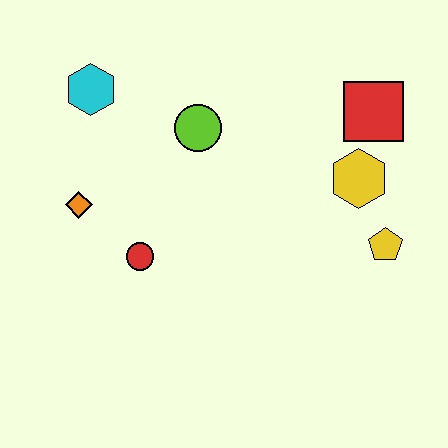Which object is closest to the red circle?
The orange diamond is closest to the red circle.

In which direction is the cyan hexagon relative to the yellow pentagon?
The cyan hexagon is to the left of the yellow pentagon.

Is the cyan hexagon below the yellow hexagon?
No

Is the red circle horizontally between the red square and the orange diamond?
Yes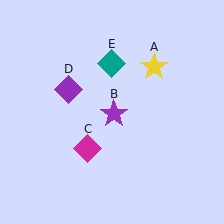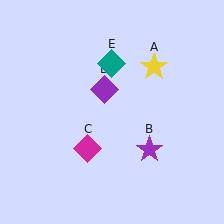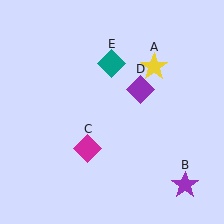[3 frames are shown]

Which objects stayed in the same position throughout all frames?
Yellow star (object A) and magenta diamond (object C) and teal diamond (object E) remained stationary.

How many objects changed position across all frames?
2 objects changed position: purple star (object B), purple diamond (object D).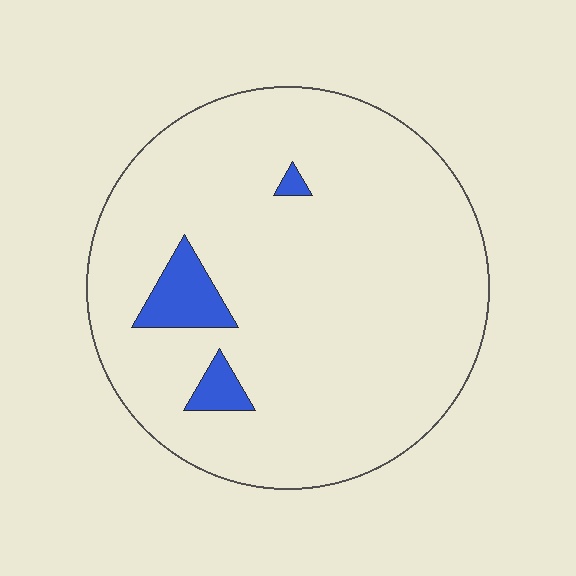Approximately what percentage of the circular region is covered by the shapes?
Approximately 5%.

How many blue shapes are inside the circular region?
3.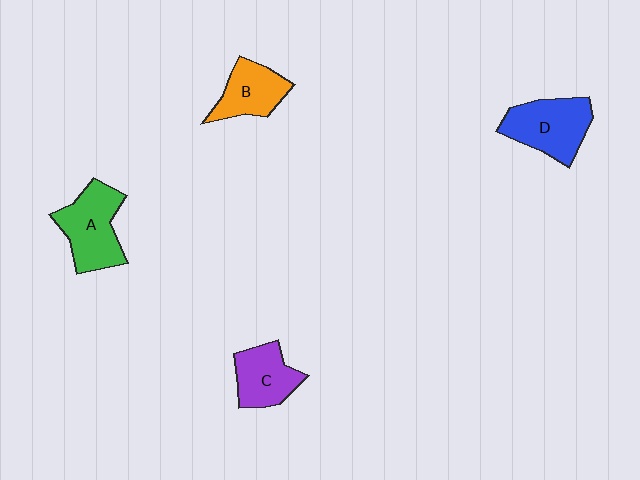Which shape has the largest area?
Shape A (green).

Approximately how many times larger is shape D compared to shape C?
Approximately 1.3 times.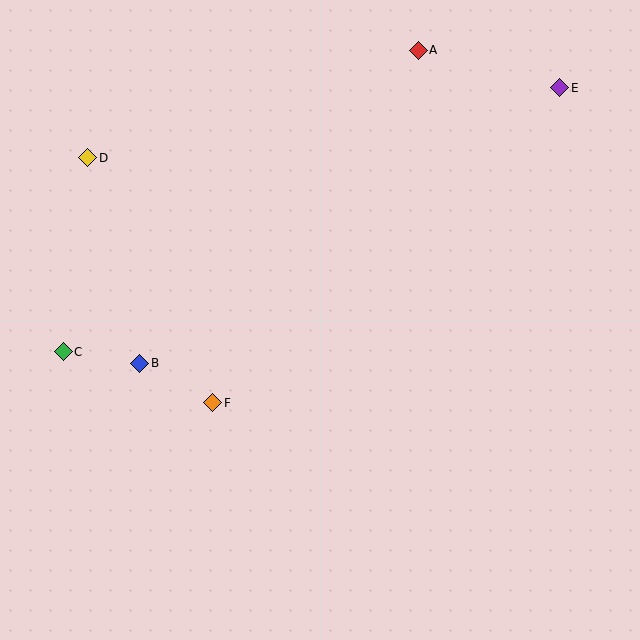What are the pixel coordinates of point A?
Point A is at (418, 50).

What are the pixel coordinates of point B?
Point B is at (140, 363).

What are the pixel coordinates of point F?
Point F is at (213, 403).